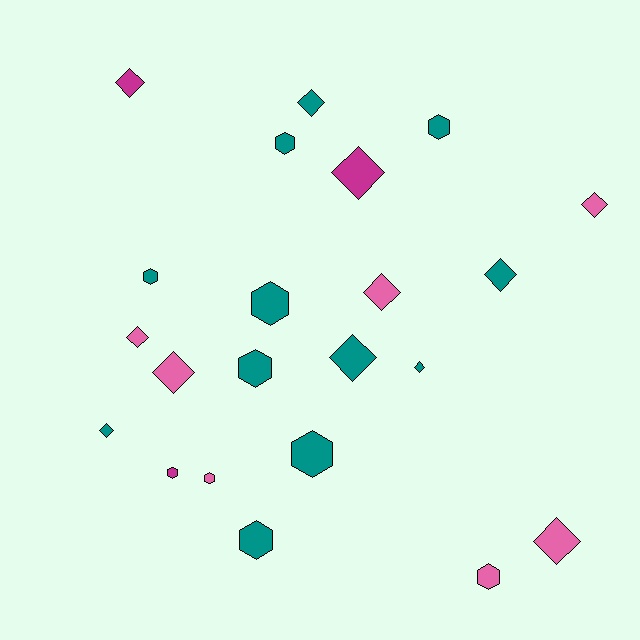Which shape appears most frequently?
Diamond, with 12 objects.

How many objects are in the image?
There are 22 objects.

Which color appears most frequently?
Teal, with 12 objects.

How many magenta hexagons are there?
There is 1 magenta hexagon.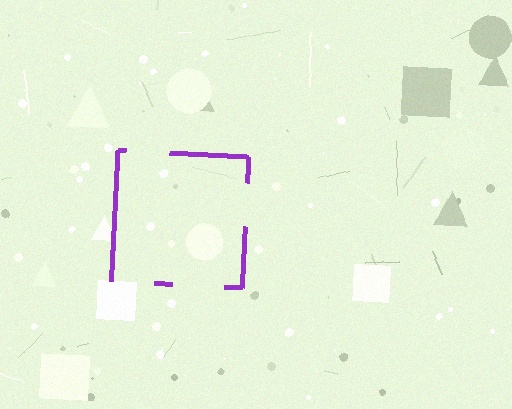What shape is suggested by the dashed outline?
The dashed outline suggests a square.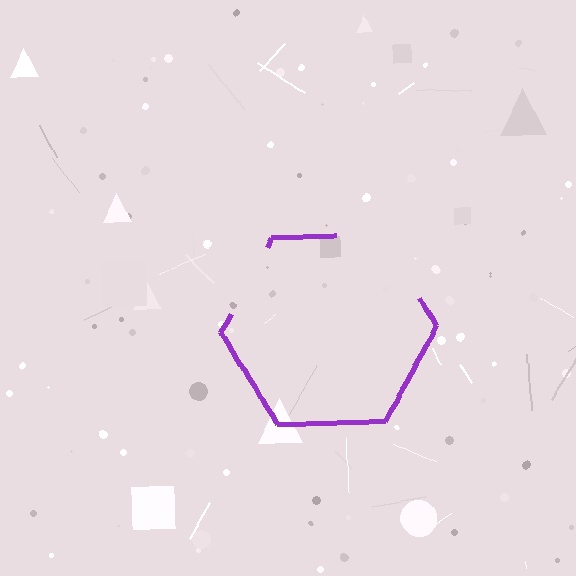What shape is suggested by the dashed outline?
The dashed outline suggests a hexagon.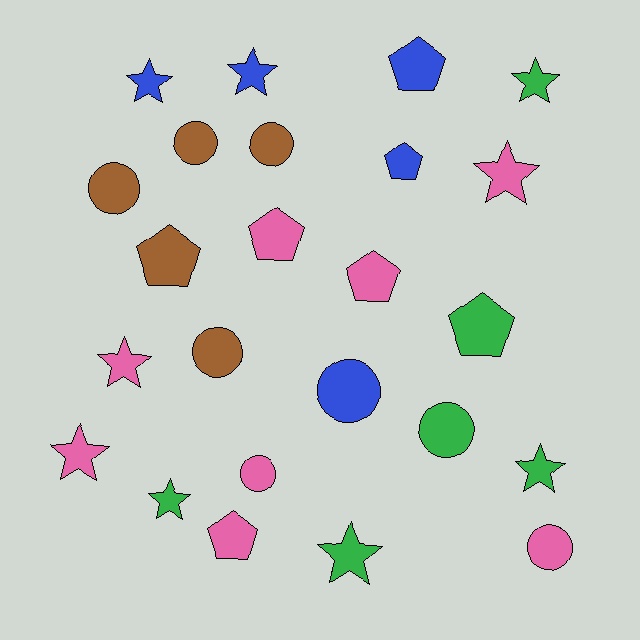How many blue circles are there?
There is 1 blue circle.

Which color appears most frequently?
Pink, with 8 objects.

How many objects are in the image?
There are 24 objects.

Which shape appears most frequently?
Star, with 9 objects.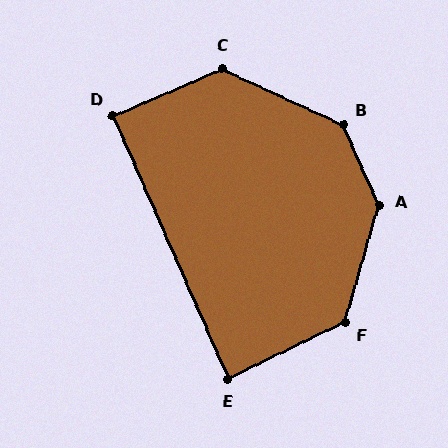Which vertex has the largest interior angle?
A, at approximately 141 degrees.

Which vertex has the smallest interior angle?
E, at approximately 87 degrees.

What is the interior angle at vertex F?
Approximately 132 degrees (obtuse).